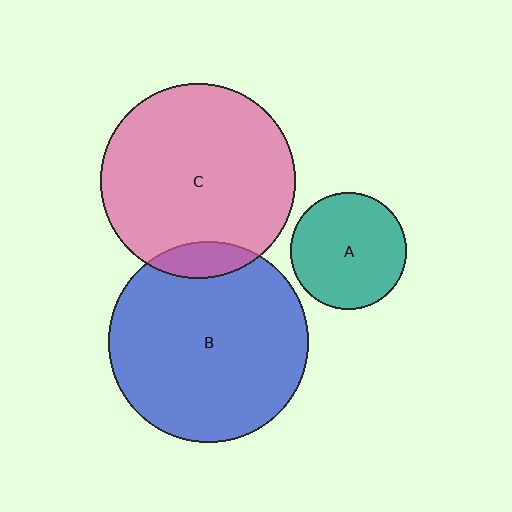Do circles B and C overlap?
Yes.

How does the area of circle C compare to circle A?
Approximately 2.8 times.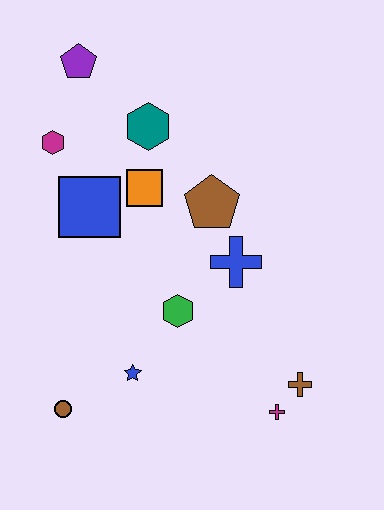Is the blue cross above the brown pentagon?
No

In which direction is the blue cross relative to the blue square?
The blue cross is to the right of the blue square.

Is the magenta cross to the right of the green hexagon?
Yes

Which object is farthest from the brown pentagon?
The brown circle is farthest from the brown pentagon.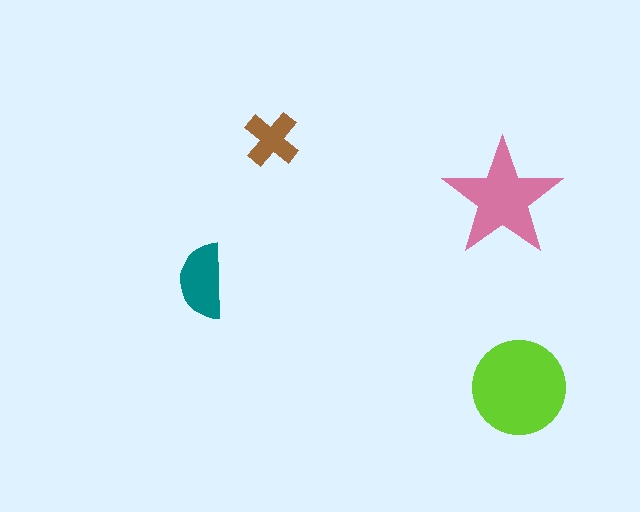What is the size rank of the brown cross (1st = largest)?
4th.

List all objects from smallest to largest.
The brown cross, the teal semicircle, the pink star, the lime circle.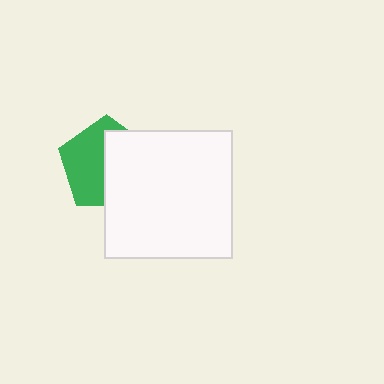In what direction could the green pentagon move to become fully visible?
The green pentagon could move left. That would shift it out from behind the white square entirely.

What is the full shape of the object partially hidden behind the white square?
The partially hidden object is a green pentagon.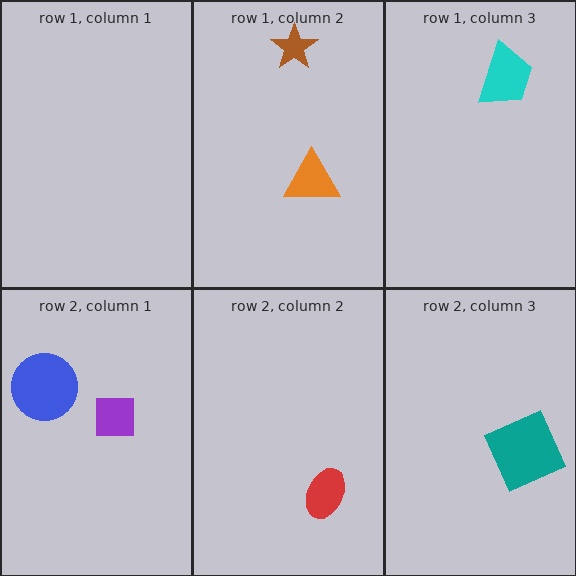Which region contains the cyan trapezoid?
The row 1, column 3 region.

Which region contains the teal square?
The row 2, column 3 region.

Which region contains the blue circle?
The row 2, column 1 region.